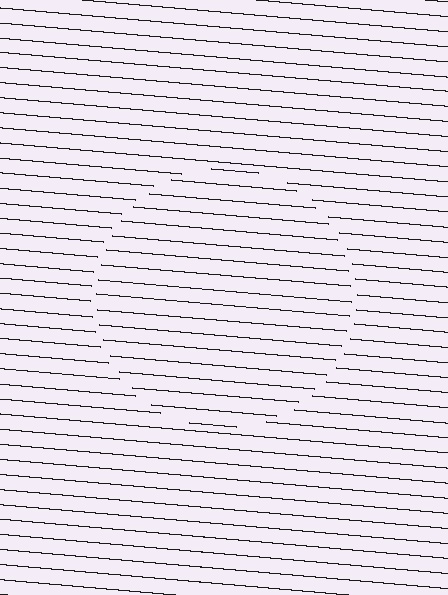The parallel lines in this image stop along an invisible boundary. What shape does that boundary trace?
An illusory circle. The interior of the shape contains the same grating, shifted by half a period — the contour is defined by the phase discontinuity where line-ends from the inner and outer gratings abut.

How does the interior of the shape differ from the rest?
The interior of the shape contains the same grating, shifted by half a period — the contour is defined by the phase discontinuity where line-ends from the inner and outer gratings abut.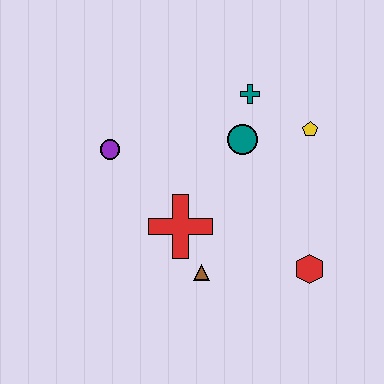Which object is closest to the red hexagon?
The brown triangle is closest to the red hexagon.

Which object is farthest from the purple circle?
The red hexagon is farthest from the purple circle.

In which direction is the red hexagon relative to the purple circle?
The red hexagon is to the right of the purple circle.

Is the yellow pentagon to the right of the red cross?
Yes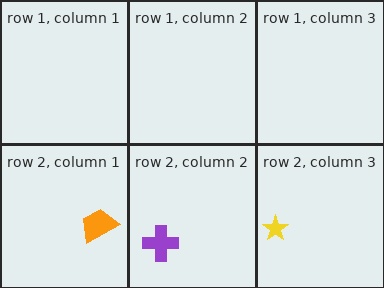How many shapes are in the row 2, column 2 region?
1.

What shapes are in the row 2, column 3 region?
The yellow star.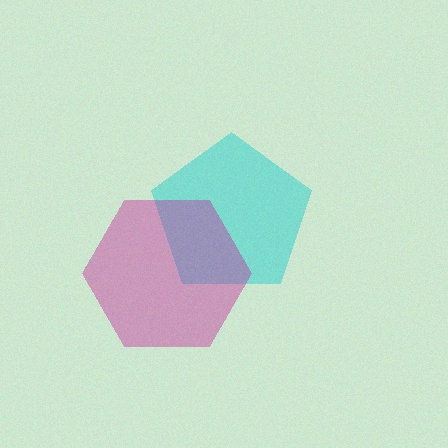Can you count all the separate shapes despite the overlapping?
Yes, there are 2 separate shapes.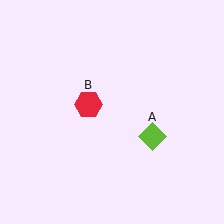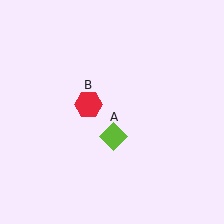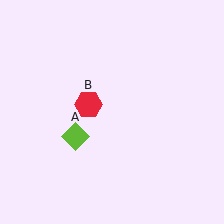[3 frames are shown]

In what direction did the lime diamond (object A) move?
The lime diamond (object A) moved left.